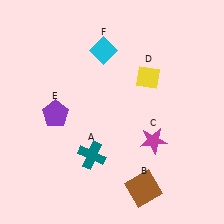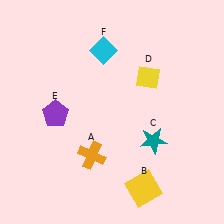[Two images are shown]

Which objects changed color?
A changed from teal to orange. B changed from brown to yellow. C changed from magenta to teal.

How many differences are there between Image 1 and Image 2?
There are 3 differences between the two images.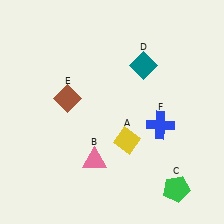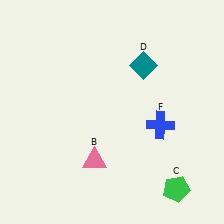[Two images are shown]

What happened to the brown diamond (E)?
The brown diamond (E) was removed in Image 2. It was in the top-left area of Image 1.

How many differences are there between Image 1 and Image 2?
There are 2 differences between the two images.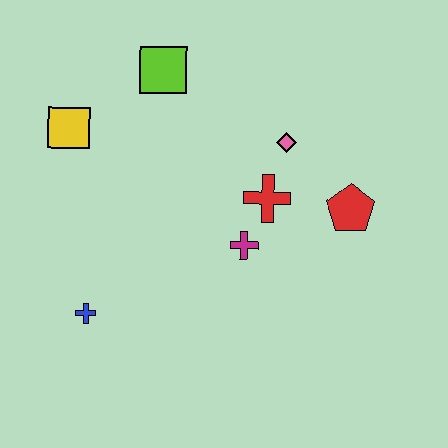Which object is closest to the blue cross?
The magenta cross is closest to the blue cross.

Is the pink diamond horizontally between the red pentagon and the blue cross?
Yes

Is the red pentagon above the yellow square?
No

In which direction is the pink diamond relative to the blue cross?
The pink diamond is to the right of the blue cross.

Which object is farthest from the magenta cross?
The yellow square is farthest from the magenta cross.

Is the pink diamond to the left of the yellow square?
No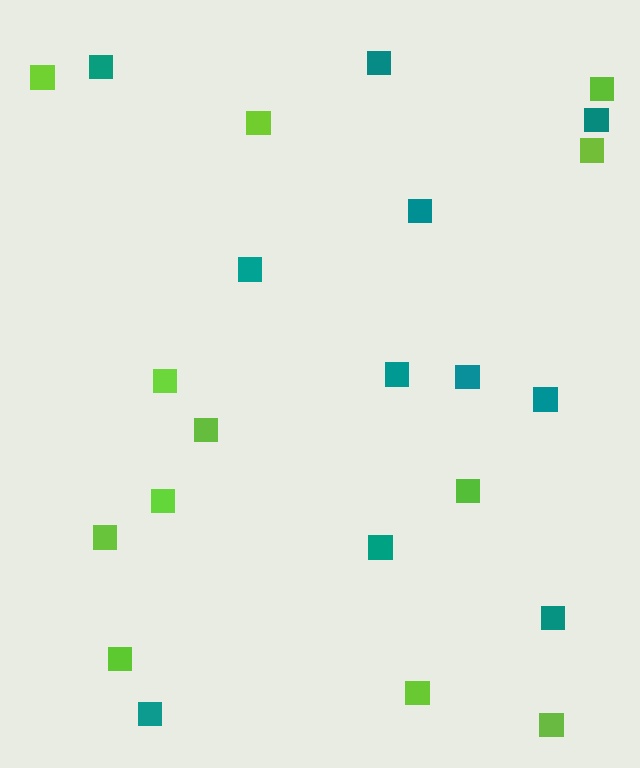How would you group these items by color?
There are 2 groups: one group of teal squares (11) and one group of lime squares (12).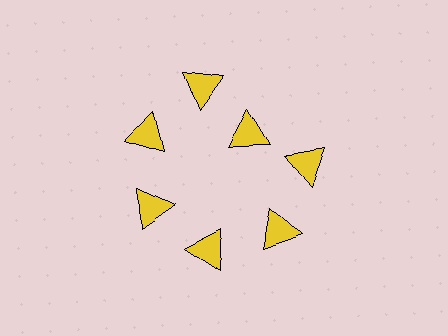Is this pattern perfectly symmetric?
No. The 7 yellow triangles are arranged in a ring, but one element near the 1 o'clock position is pulled inward toward the center, breaking the 7-fold rotational symmetry.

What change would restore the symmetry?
The symmetry would be restored by moving it outward, back onto the ring so that all 7 triangles sit at equal angles and equal distance from the center.